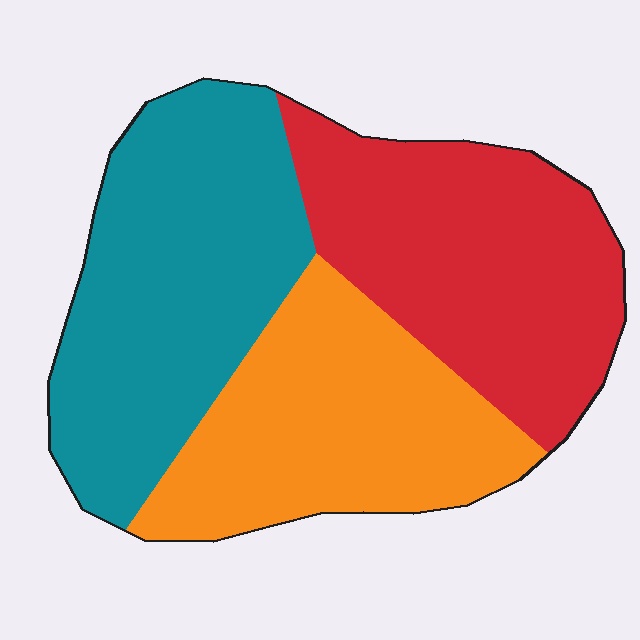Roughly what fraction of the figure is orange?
Orange covers around 30% of the figure.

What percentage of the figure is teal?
Teal takes up about three eighths (3/8) of the figure.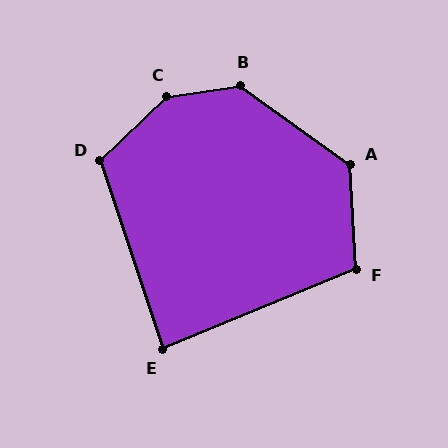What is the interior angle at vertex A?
Approximately 129 degrees (obtuse).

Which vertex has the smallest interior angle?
E, at approximately 86 degrees.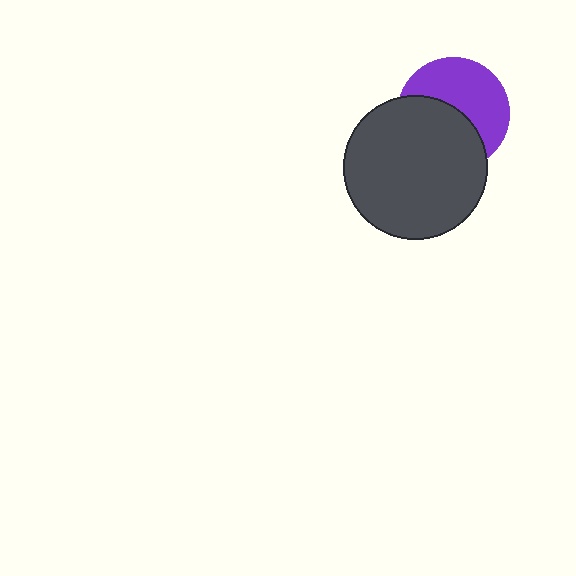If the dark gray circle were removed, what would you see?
You would see the complete purple circle.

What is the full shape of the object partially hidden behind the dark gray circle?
The partially hidden object is a purple circle.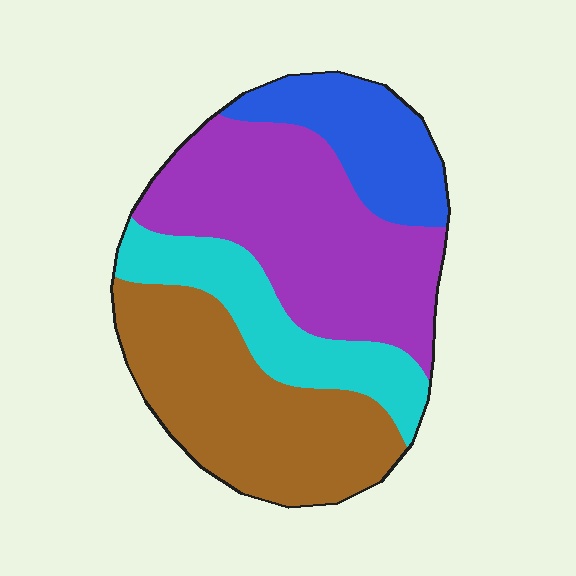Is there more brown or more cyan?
Brown.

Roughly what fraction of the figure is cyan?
Cyan takes up less than a quarter of the figure.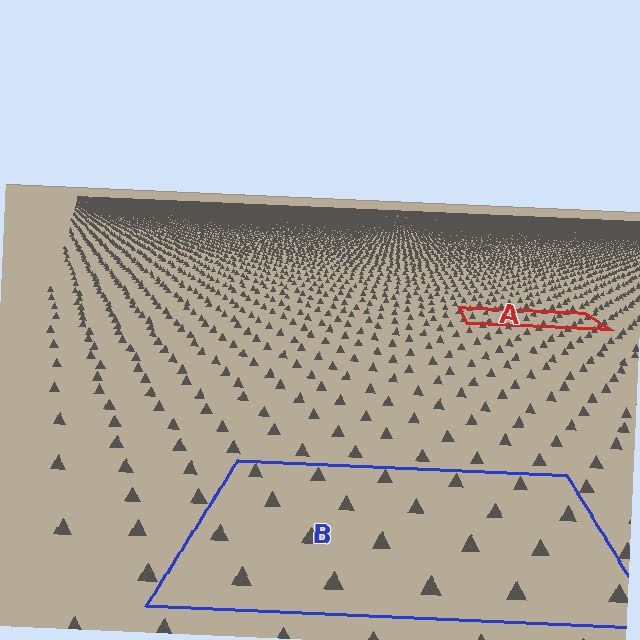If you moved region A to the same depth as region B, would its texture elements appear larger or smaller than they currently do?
They would appear larger. At a closer depth, the same texture elements are projected at a bigger on-screen size.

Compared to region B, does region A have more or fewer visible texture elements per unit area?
Region A has more texture elements per unit area — they are packed more densely because it is farther away.